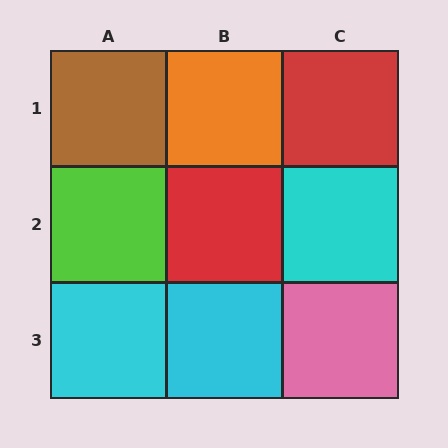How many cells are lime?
1 cell is lime.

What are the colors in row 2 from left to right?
Lime, red, cyan.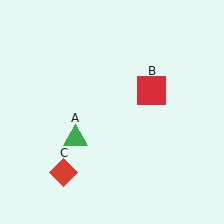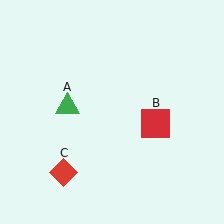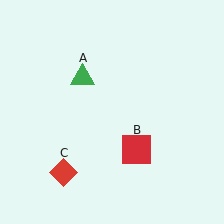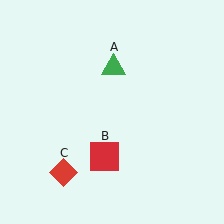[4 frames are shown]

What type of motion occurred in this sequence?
The green triangle (object A), red square (object B) rotated clockwise around the center of the scene.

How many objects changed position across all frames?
2 objects changed position: green triangle (object A), red square (object B).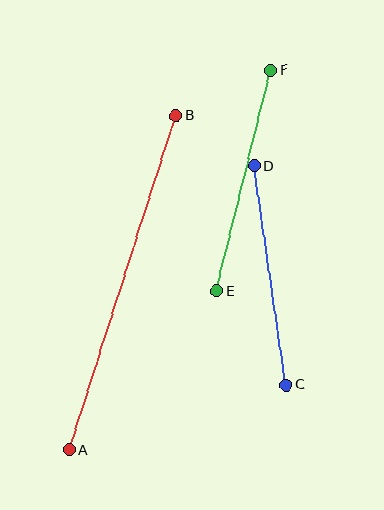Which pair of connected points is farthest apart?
Points A and B are farthest apart.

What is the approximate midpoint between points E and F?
The midpoint is at approximately (244, 181) pixels.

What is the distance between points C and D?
The distance is approximately 221 pixels.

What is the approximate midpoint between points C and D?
The midpoint is at approximately (270, 275) pixels.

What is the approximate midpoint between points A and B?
The midpoint is at approximately (123, 283) pixels.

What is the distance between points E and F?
The distance is approximately 227 pixels.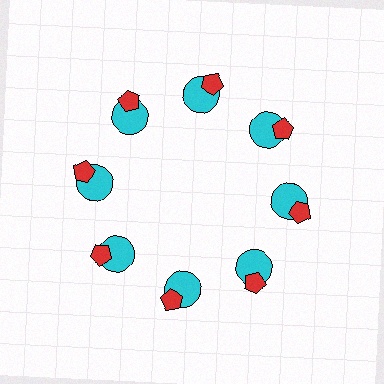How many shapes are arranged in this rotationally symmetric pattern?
There are 16 shapes, arranged in 8 groups of 2.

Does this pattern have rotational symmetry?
Yes, this pattern has 8-fold rotational symmetry. It looks the same after rotating 45 degrees around the center.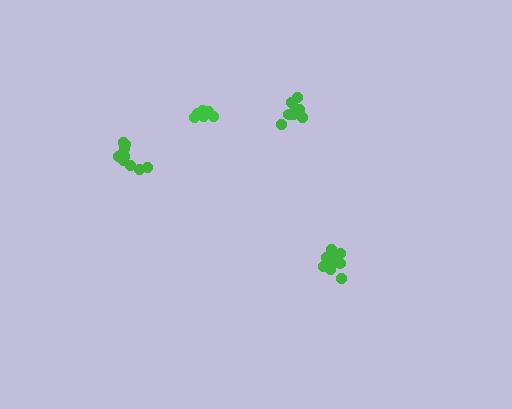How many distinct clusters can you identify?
There are 4 distinct clusters.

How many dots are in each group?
Group 1: 10 dots, Group 2: 11 dots, Group 3: 6 dots, Group 4: 8 dots (35 total).